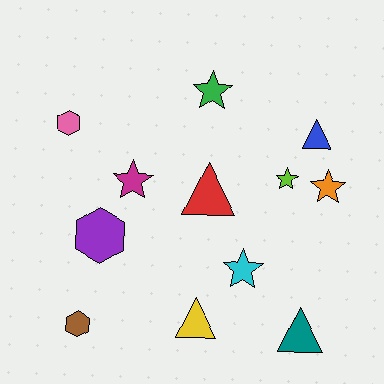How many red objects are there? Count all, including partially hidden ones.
There is 1 red object.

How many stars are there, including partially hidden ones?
There are 5 stars.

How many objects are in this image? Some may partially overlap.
There are 12 objects.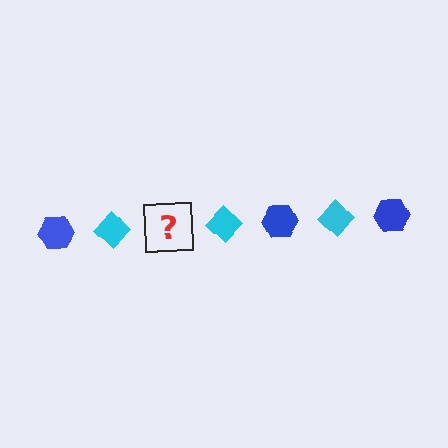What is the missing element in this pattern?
The missing element is a blue hexagon.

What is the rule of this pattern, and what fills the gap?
The rule is that the pattern alternates between blue hexagon and cyan diamond. The gap should be filled with a blue hexagon.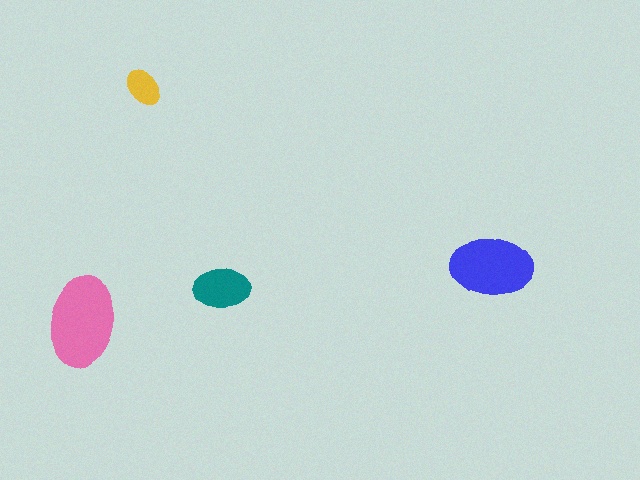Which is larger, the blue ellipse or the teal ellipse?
The blue one.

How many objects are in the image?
There are 4 objects in the image.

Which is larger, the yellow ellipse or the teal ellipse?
The teal one.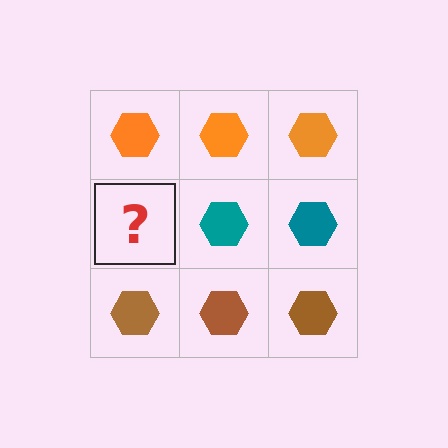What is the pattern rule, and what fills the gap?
The rule is that each row has a consistent color. The gap should be filled with a teal hexagon.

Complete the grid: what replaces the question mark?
The question mark should be replaced with a teal hexagon.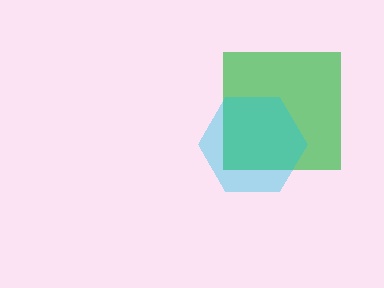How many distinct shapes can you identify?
There are 2 distinct shapes: a green square, a cyan hexagon.